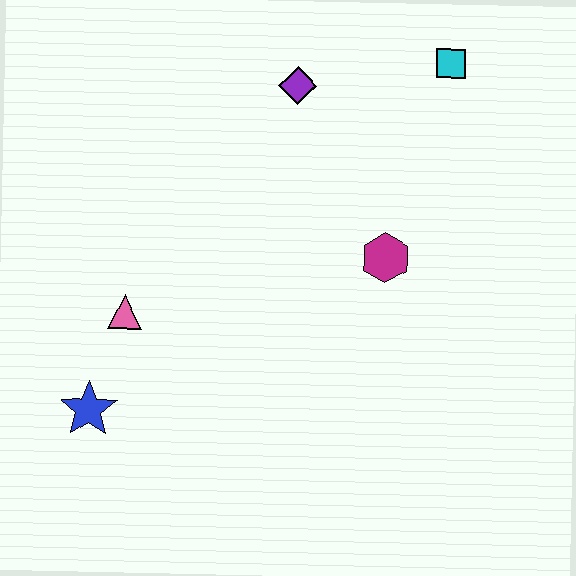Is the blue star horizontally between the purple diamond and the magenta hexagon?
No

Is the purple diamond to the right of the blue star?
Yes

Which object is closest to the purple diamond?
The cyan square is closest to the purple diamond.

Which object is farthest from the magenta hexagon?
The blue star is farthest from the magenta hexagon.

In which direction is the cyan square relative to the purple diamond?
The cyan square is to the right of the purple diamond.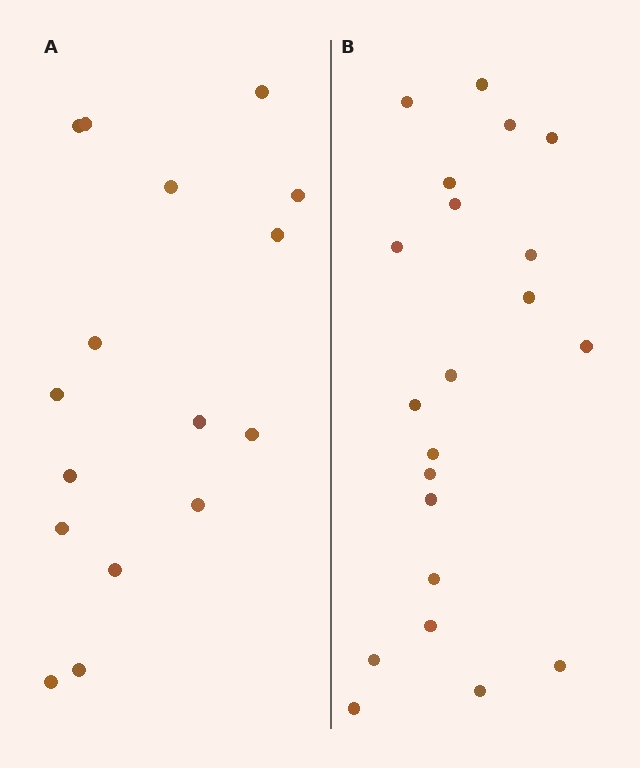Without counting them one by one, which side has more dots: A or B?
Region B (the right region) has more dots.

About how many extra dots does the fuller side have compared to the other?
Region B has about 5 more dots than region A.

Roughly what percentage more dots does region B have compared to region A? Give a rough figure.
About 30% more.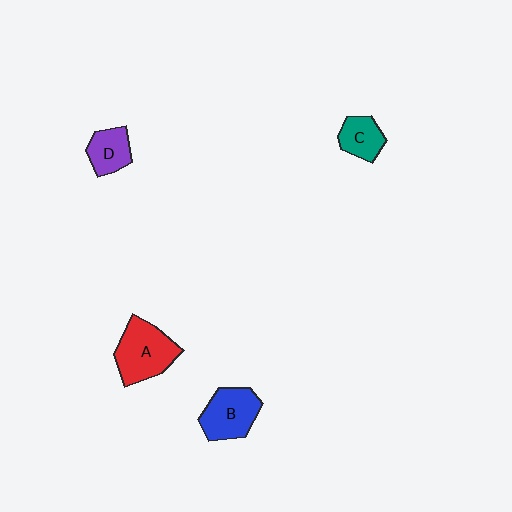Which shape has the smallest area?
Shape C (teal).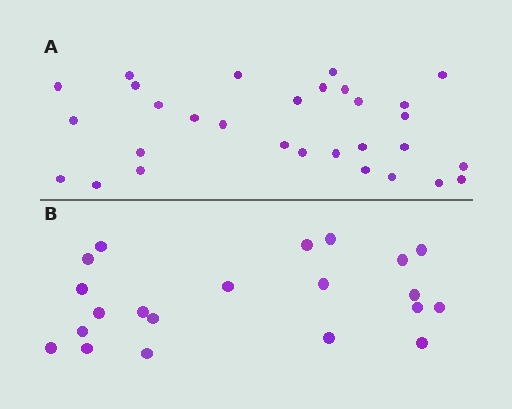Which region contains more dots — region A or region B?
Region A (the top region) has more dots.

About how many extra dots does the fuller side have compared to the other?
Region A has roughly 8 or so more dots than region B.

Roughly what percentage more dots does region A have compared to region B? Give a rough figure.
About 45% more.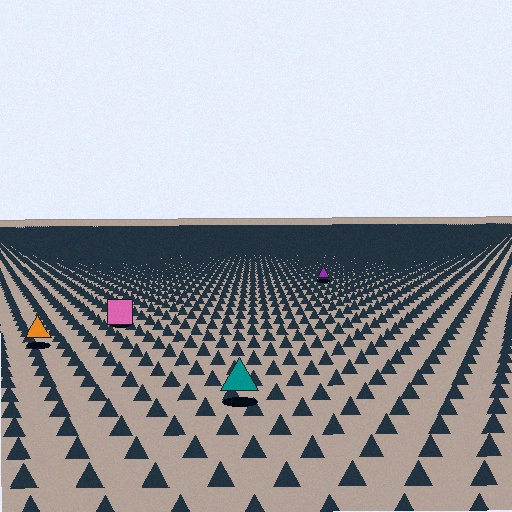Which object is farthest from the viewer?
The purple triangle is farthest from the viewer. It appears smaller and the ground texture around it is denser.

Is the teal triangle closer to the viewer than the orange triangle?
Yes. The teal triangle is closer — you can tell from the texture gradient: the ground texture is coarser near it.